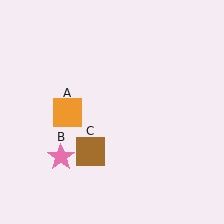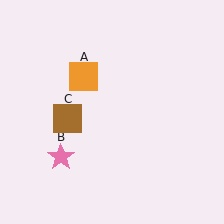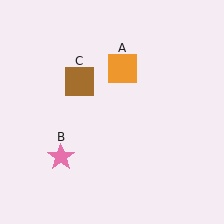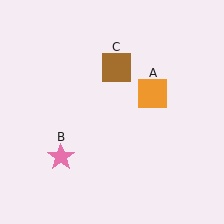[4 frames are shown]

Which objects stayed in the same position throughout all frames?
Pink star (object B) remained stationary.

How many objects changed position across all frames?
2 objects changed position: orange square (object A), brown square (object C).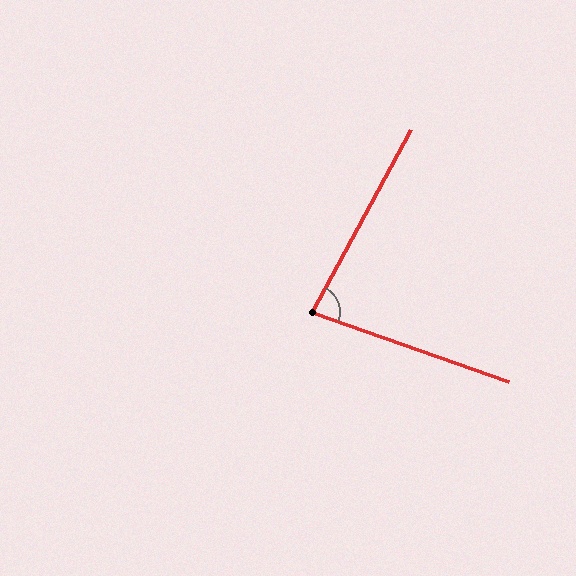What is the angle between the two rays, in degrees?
Approximately 81 degrees.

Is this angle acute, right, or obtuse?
It is acute.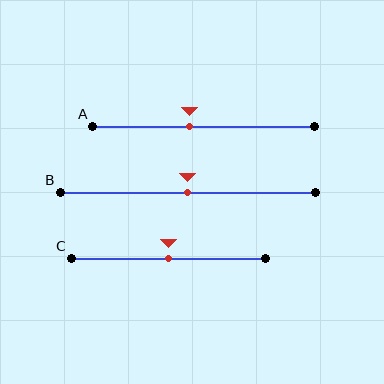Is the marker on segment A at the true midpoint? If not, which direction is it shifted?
No, the marker on segment A is shifted to the left by about 6% of the segment length.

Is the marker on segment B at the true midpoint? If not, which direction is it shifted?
Yes, the marker on segment B is at the true midpoint.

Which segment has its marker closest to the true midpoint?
Segment B has its marker closest to the true midpoint.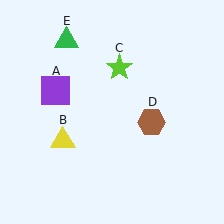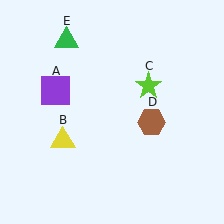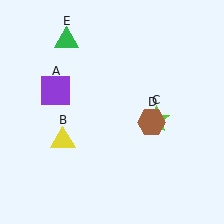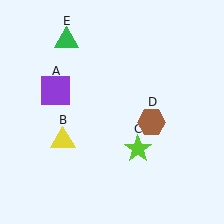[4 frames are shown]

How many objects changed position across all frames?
1 object changed position: lime star (object C).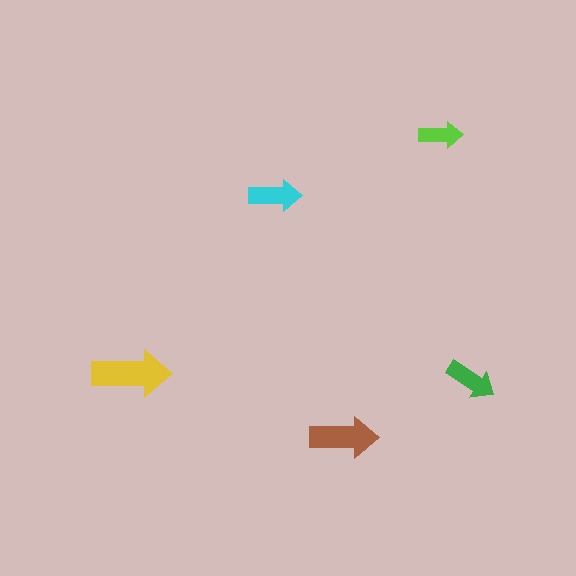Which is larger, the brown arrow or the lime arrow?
The brown one.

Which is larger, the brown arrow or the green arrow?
The brown one.